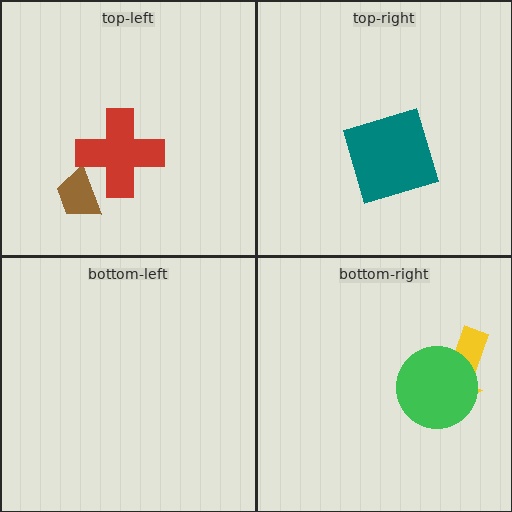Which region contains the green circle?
The bottom-right region.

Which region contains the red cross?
The top-left region.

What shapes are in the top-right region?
The teal square.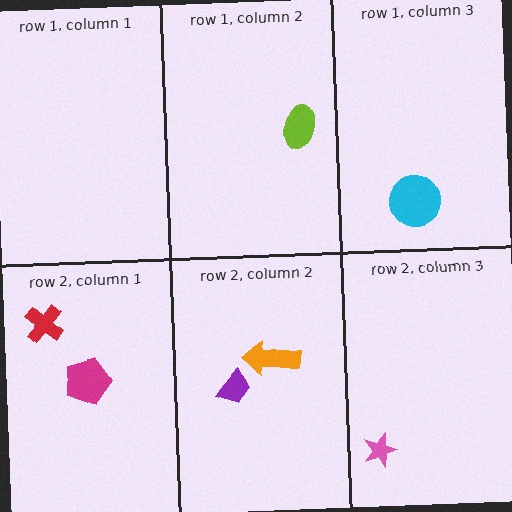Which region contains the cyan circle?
The row 1, column 3 region.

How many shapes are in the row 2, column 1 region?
2.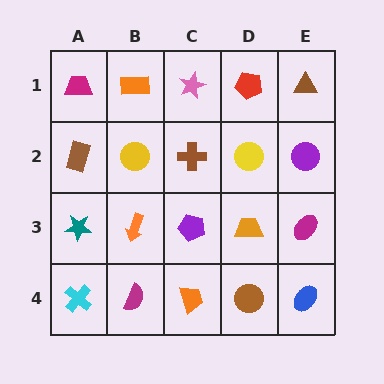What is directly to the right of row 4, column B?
An orange trapezoid.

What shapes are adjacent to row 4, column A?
A teal star (row 3, column A), a magenta semicircle (row 4, column B).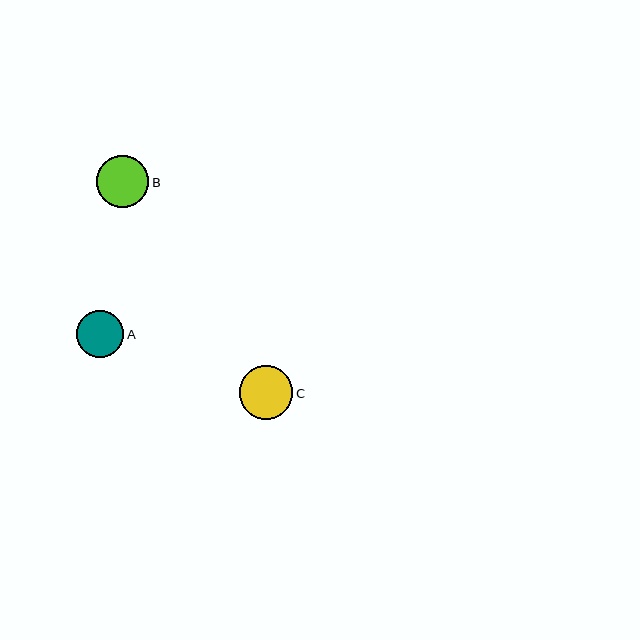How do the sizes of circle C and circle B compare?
Circle C and circle B are approximately the same size.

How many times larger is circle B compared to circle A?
Circle B is approximately 1.1 times the size of circle A.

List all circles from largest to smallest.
From largest to smallest: C, B, A.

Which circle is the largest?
Circle C is the largest with a size of approximately 54 pixels.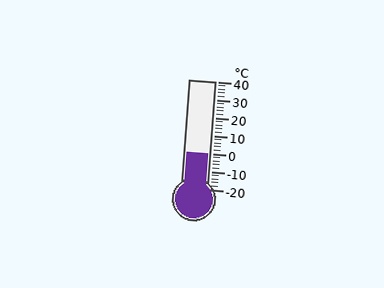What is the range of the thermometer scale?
The thermometer scale ranges from -20°C to 40°C.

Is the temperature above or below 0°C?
The temperature is at 0°C.